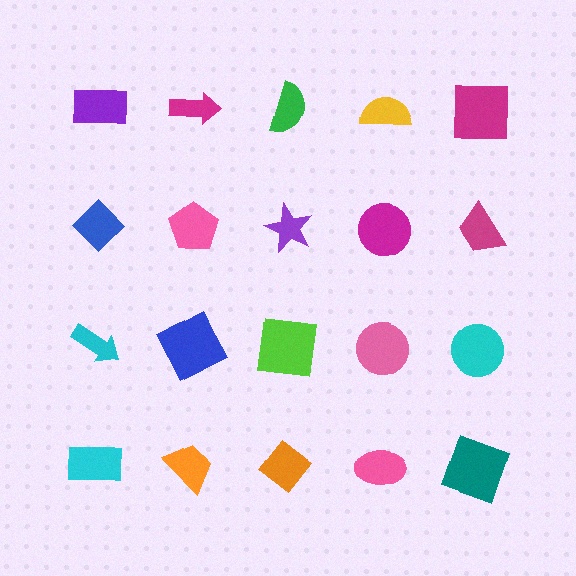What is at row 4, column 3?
An orange diamond.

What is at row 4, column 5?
A teal square.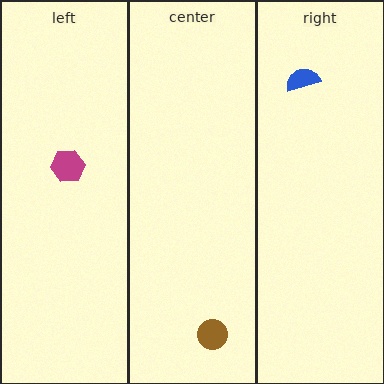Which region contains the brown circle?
The center region.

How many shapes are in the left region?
1.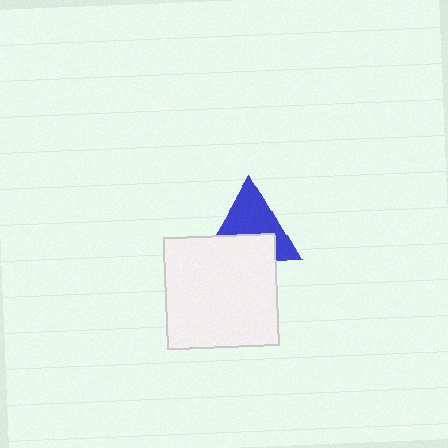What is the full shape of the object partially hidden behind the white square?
The partially hidden object is a blue triangle.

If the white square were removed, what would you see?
You would see the complete blue triangle.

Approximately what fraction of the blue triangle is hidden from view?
Roughly 42% of the blue triangle is hidden behind the white square.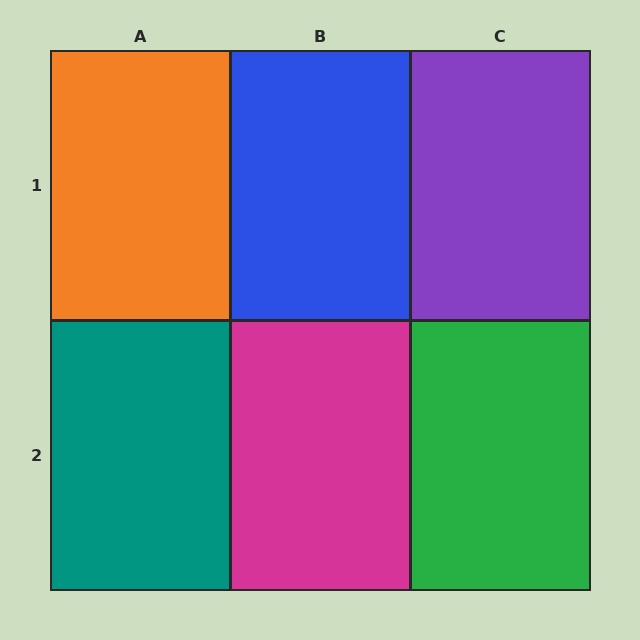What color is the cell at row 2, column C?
Green.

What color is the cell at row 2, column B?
Magenta.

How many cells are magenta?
1 cell is magenta.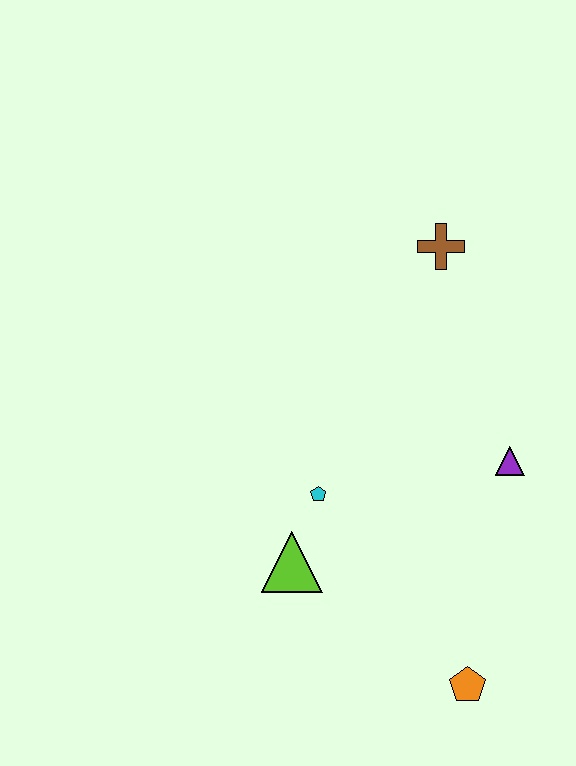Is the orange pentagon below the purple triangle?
Yes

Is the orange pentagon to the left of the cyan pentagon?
No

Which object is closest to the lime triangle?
The cyan pentagon is closest to the lime triangle.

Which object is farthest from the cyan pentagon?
The brown cross is farthest from the cyan pentagon.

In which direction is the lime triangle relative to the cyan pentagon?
The lime triangle is below the cyan pentagon.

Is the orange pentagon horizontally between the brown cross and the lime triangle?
No